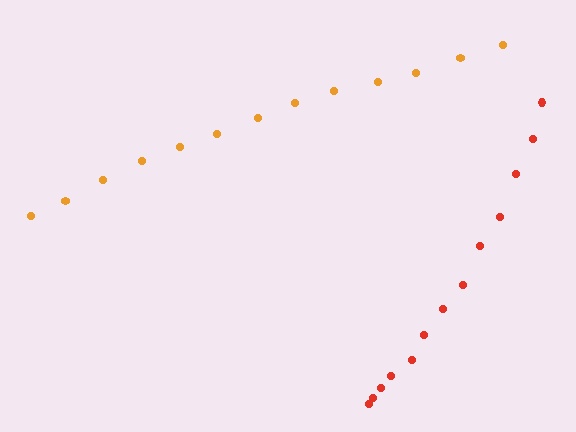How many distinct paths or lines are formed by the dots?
There are 2 distinct paths.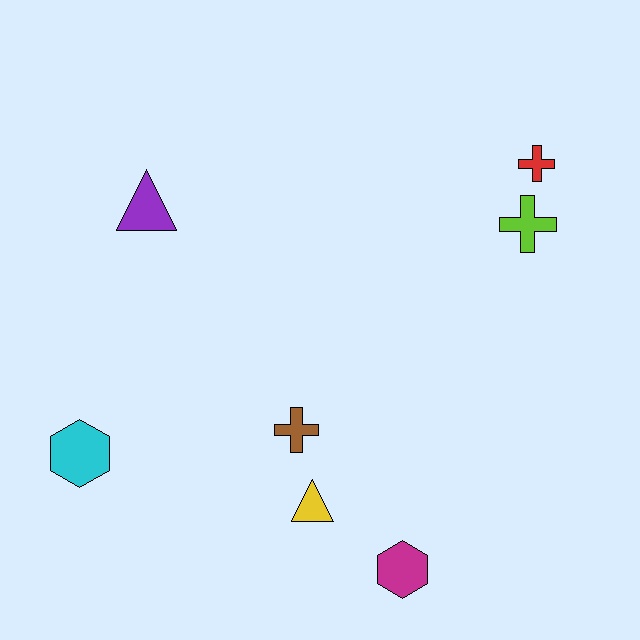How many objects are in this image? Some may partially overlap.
There are 7 objects.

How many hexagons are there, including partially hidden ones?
There are 2 hexagons.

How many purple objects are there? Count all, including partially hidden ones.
There is 1 purple object.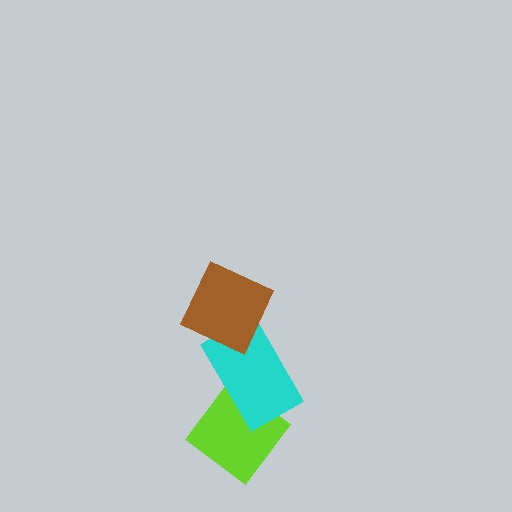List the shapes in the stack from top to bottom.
From top to bottom: the brown diamond, the cyan rectangle, the lime diamond.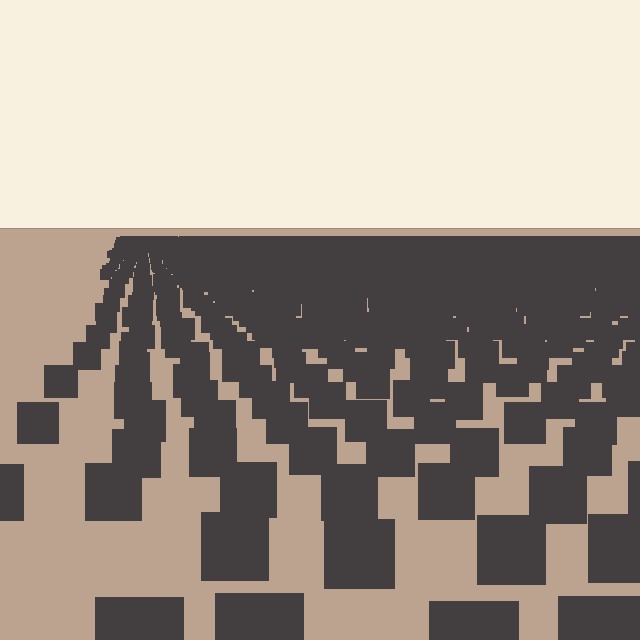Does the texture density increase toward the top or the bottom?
Density increases toward the top.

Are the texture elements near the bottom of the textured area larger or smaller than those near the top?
Larger. Near the bottom, elements are closer to the viewer and appear at a bigger on-screen size.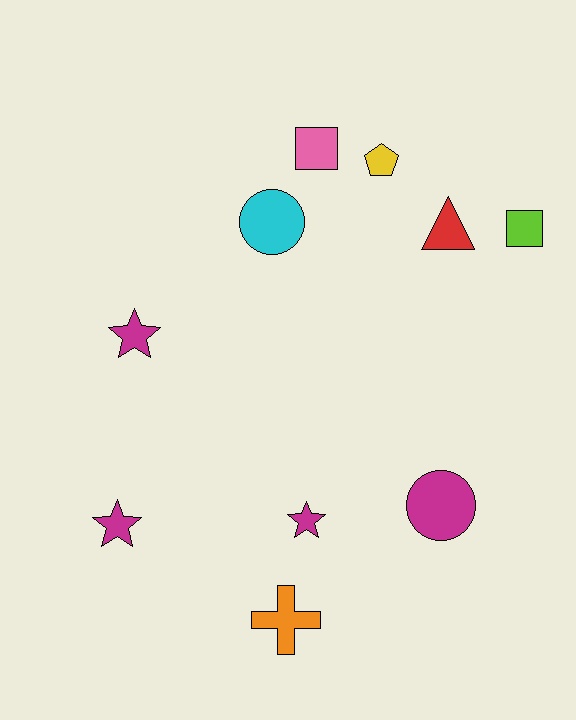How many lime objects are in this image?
There is 1 lime object.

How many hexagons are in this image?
There are no hexagons.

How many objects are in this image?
There are 10 objects.